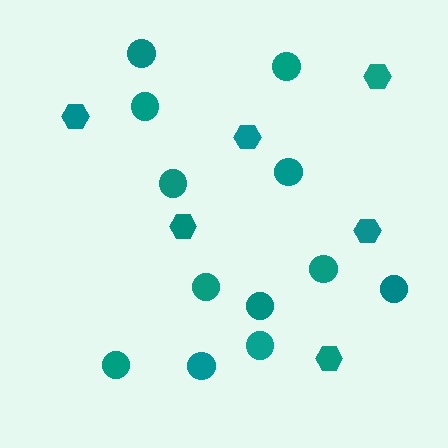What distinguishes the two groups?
There are 2 groups: one group of hexagons (6) and one group of circles (12).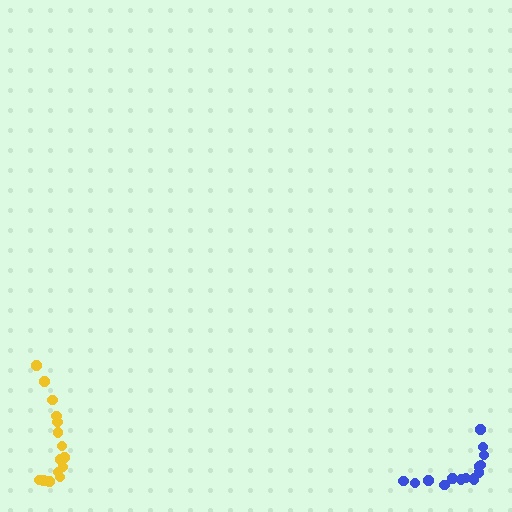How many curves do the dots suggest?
There are 2 distinct paths.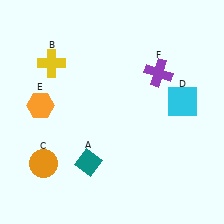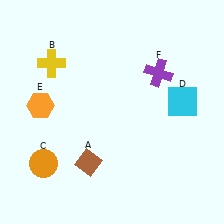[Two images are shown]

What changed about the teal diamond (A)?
In Image 1, A is teal. In Image 2, it changed to brown.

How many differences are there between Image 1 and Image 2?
There is 1 difference between the two images.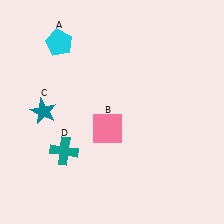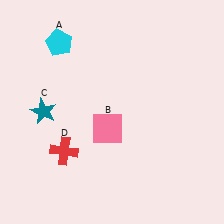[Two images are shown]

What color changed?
The cross (D) changed from teal in Image 1 to red in Image 2.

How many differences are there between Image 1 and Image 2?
There is 1 difference between the two images.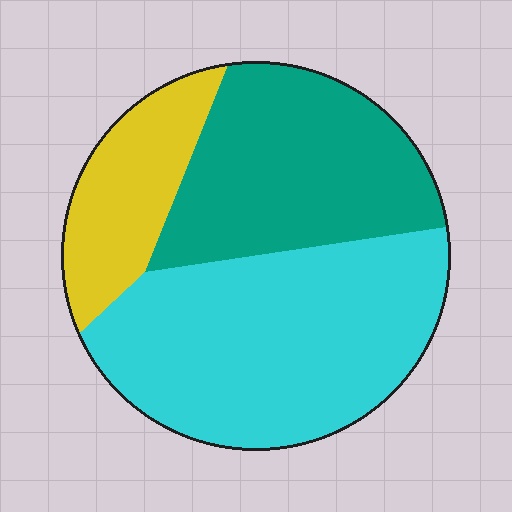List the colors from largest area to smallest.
From largest to smallest: cyan, teal, yellow.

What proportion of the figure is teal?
Teal takes up about one third (1/3) of the figure.